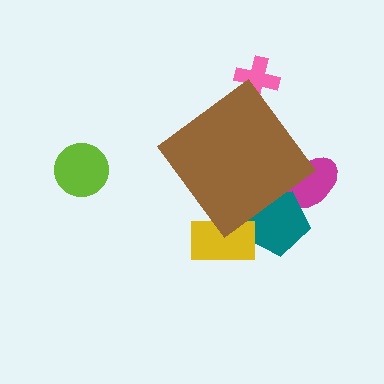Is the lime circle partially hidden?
No, the lime circle is fully visible.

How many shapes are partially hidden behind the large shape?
4 shapes are partially hidden.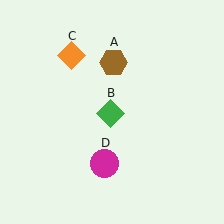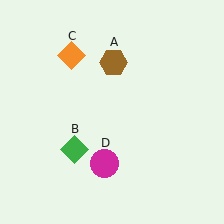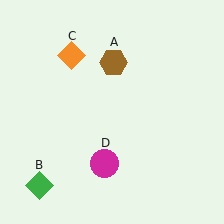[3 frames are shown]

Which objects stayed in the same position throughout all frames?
Brown hexagon (object A) and orange diamond (object C) and magenta circle (object D) remained stationary.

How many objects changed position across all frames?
1 object changed position: green diamond (object B).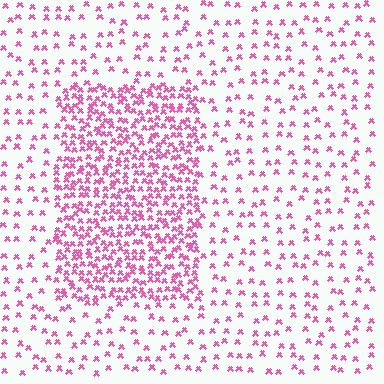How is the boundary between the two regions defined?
The boundary is defined by a change in element density (approximately 2.8x ratio). All elements are the same color, size, and shape.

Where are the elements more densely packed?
The elements are more densely packed inside the rectangle boundary.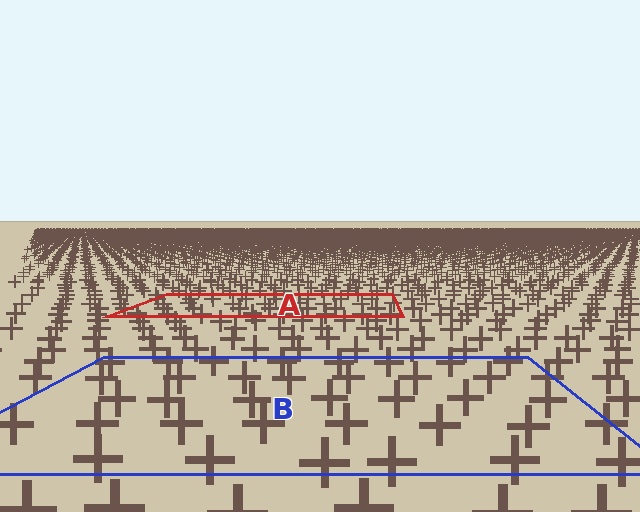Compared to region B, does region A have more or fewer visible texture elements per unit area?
Region A has more texture elements per unit area — they are packed more densely because it is farther away.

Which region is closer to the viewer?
Region B is closer. The texture elements there are larger and more spread out.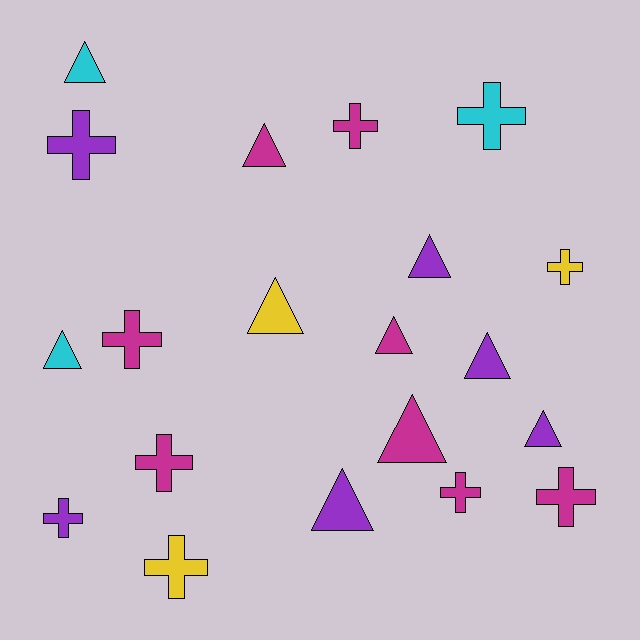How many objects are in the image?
There are 20 objects.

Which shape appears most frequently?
Triangle, with 10 objects.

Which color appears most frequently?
Magenta, with 8 objects.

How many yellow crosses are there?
There are 2 yellow crosses.